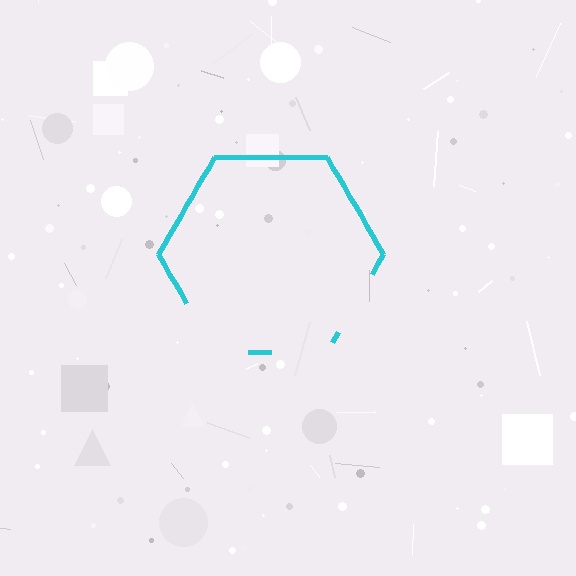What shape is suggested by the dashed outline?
The dashed outline suggests a hexagon.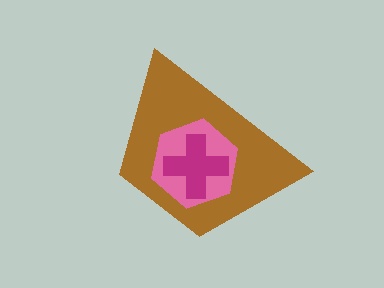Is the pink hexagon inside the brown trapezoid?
Yes.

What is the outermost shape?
The brown trapezoid.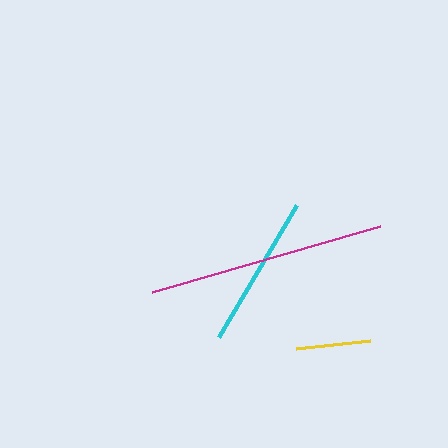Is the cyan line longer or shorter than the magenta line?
The magenta line is longer than the cyan line.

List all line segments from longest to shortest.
From longest to shortest: magenta, cyan, yellow.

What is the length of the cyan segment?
The cyan segment is approximately 153 pixels long.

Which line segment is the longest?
The magenta line is the longest at approximately 237 pixels.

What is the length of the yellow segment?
The yellow segment is approximately 75 pixels long.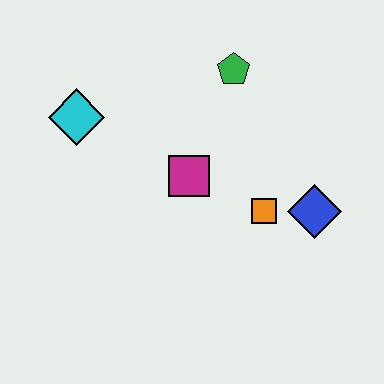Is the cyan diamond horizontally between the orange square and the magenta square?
No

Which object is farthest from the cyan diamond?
The blue diamond is farthest from the cyan diamond.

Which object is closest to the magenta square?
The orange square is closest to the magenta square.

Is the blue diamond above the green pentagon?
No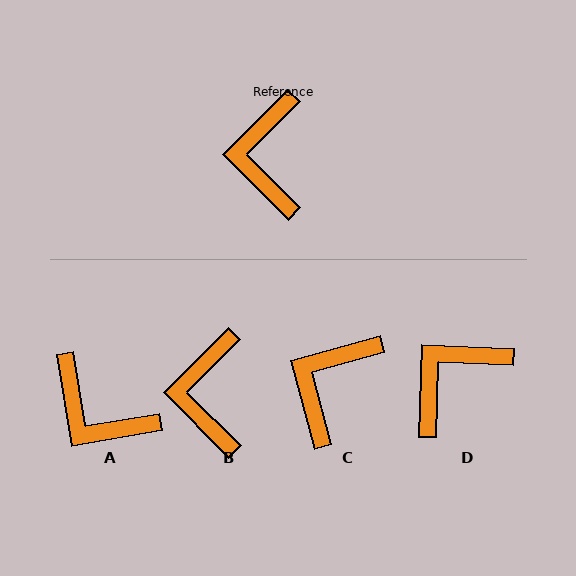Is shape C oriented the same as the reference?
No, it is off by about 30 degrees.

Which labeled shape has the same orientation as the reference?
B.